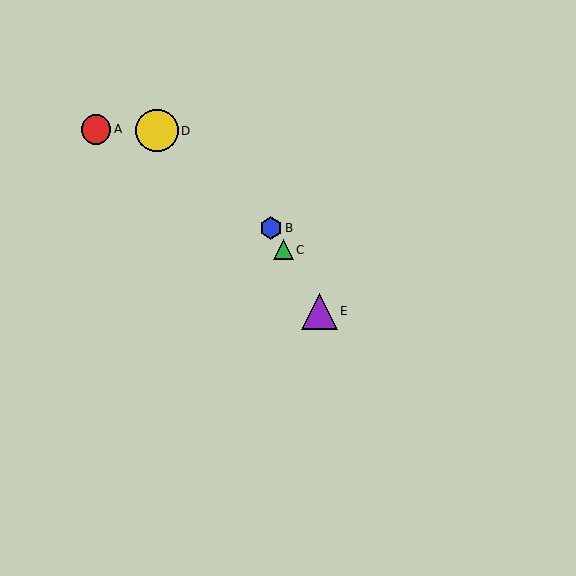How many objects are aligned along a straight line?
3 objects (B, C, E) are aligned along a straight line.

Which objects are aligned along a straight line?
Objects B, C, E are aligned along a straight line.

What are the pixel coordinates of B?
Object B is at (271, 228).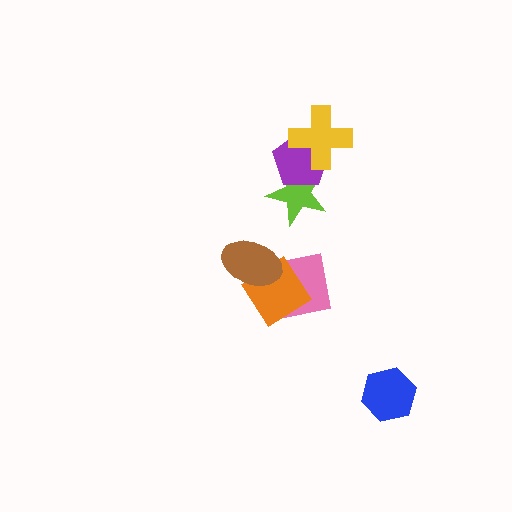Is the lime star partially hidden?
Yes, it is partially covered by another shape.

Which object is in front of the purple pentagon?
The yellow cross is in front of the purple pentagon.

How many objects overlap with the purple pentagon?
2 objects overlap with the purple pentagon.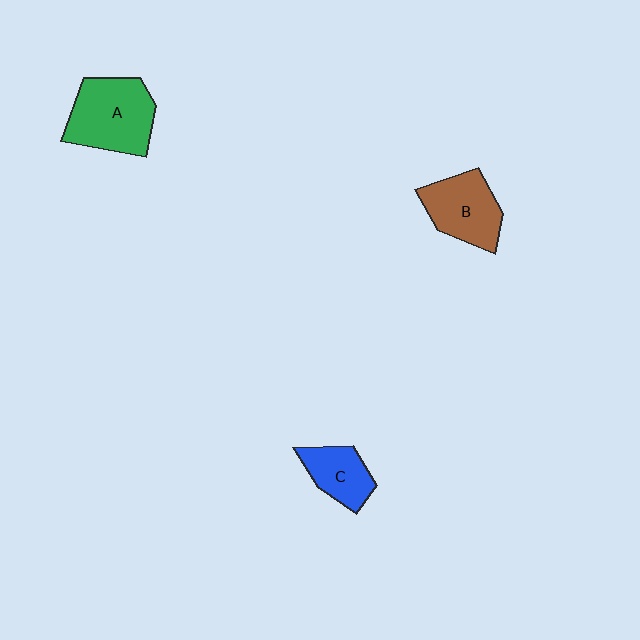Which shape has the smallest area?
Shape C (blue).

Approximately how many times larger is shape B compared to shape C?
Approximately 1.4 times.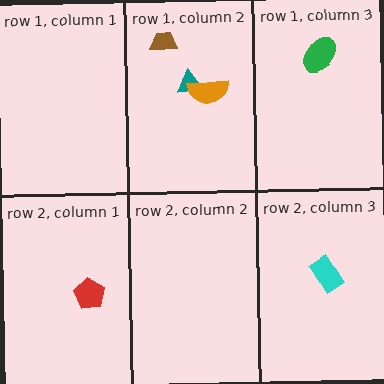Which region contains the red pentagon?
The row 2, column 1 region.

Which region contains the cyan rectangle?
The row 2, column 3 region.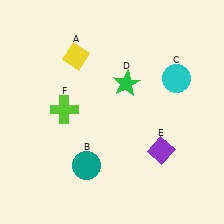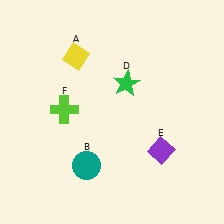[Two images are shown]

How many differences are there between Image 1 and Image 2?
There is 1 difference between the two images.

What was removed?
The cyan circle (C) was removed in Image 2.